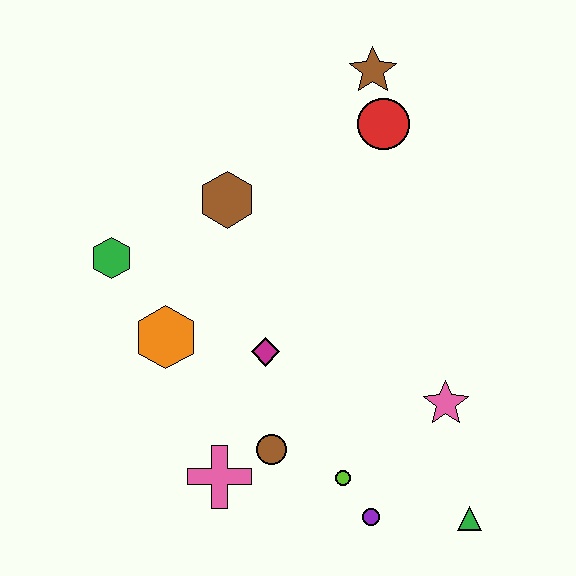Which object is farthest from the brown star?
The green triangle is farthest from the brown star.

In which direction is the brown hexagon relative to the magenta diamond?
The brown hexagon is above the magenta diamond.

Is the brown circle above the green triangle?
Yes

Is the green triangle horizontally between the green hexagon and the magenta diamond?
No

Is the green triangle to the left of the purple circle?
No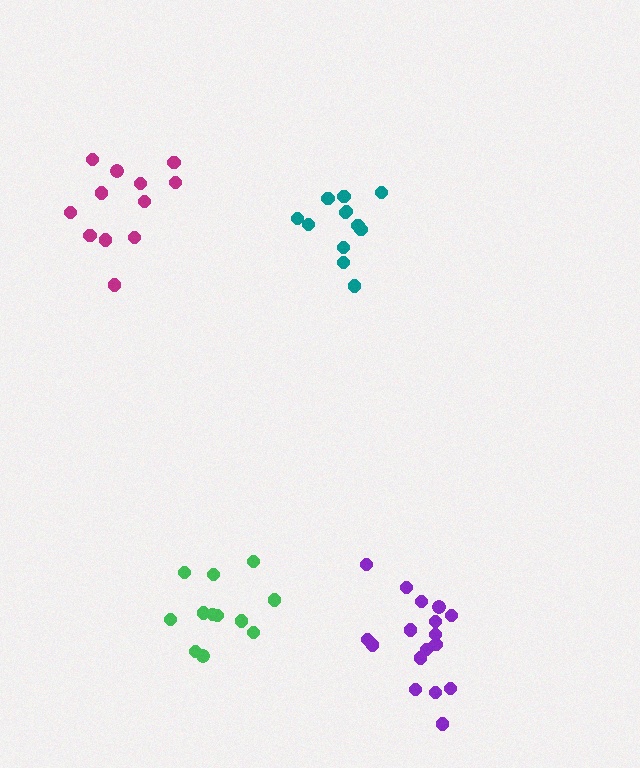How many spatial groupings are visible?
There are 4 spatial groupings.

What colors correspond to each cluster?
The clusters are colored: teal, magenta, purple, green.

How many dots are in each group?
Group 1: 12 dots, Group 2: 12 dots, Group 3: 17 dots, Group 4: 12 dots (53 total).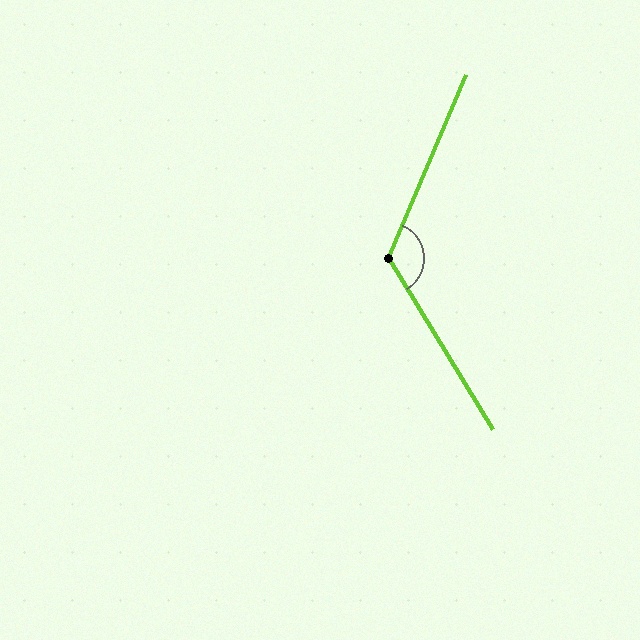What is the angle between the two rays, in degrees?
Approximately 126 degrees.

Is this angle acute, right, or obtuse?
It is obtuse.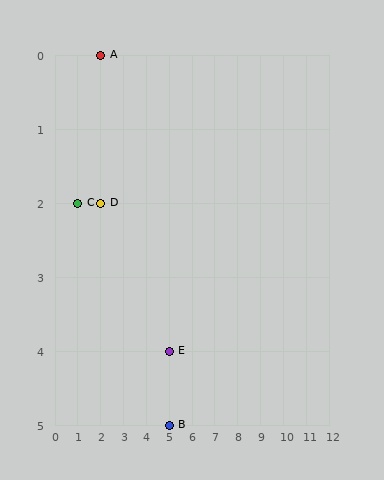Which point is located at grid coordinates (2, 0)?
Point A is at (2, 0).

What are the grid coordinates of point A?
Point A is at grid coordinates (2, 0).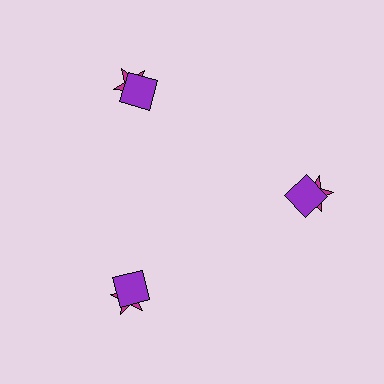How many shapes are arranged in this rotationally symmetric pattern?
There are 6 shapes, arranged in 3 groups of 2.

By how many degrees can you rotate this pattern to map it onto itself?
The pattern maps onto itself every 120 degrees of rotation.